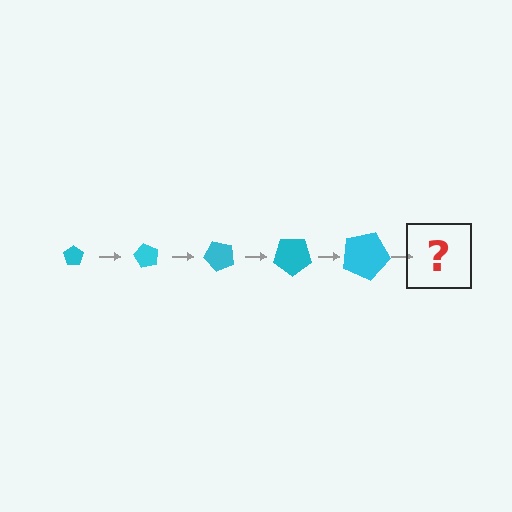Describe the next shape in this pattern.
It should be a pentagon, larger than the previous one and rotated 300 degrees from the start.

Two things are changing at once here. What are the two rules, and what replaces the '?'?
The two rules are that the pentagon grows larger each step and it rotates 60 degrees each step. The '?' should be a pentagon, larger than the previous one and rotated 300 degrees from the start.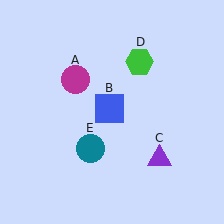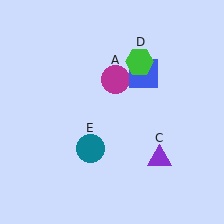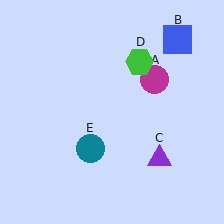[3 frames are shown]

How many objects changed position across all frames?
2 objects changed position: magenta circle (object A), blue square (object B).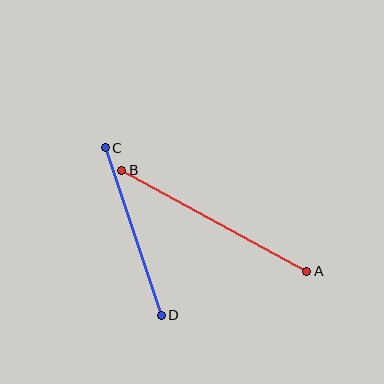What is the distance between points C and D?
The distance is approximately 177 pixels.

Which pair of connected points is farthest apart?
Points A and B are farthest apart.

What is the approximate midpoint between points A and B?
The midpoint is at approximately (214, 221) pixels.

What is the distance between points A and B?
The distance is approximately 211 pixels.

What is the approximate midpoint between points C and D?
The midpoint is at approximately (133, 231) pixels.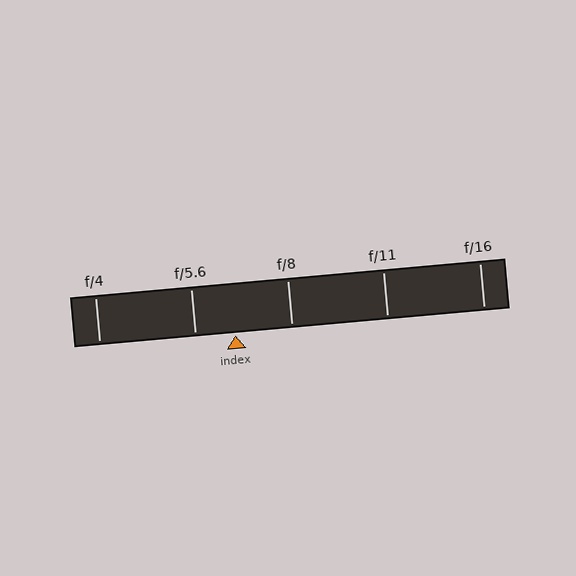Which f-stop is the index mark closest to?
The index mark is closest to f/5.6.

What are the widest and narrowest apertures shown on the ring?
The widest aperture shown is f/4 and the narrowest is f/16.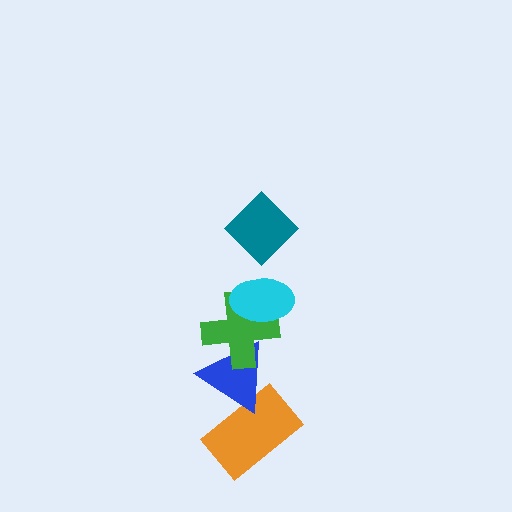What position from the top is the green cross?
The green cross is 3rd from the top.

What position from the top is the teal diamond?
The teal diamond is 1st from the top.